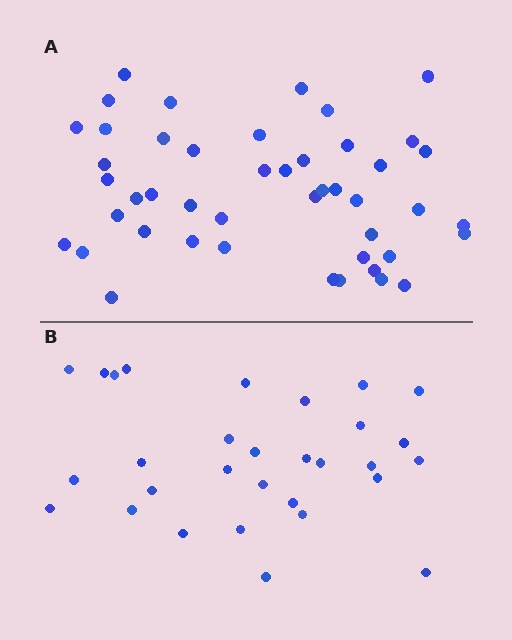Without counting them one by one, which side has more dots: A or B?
Region A (the top region) has more dots.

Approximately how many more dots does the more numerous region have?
Region A has approximately 15 more dots than region B.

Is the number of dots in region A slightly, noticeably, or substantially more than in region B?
Region A has substantially more. The ratio is roughly 1.5 to 1.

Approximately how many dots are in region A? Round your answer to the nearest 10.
About 50 dots. (The exact count is 46, which rounds to 50.)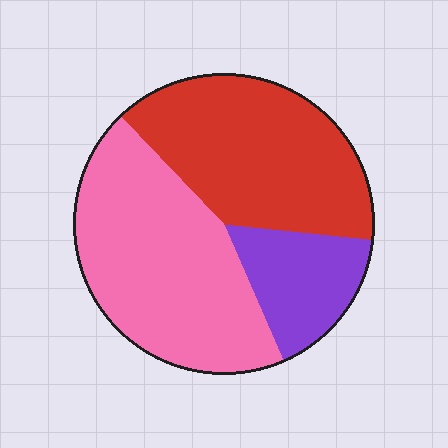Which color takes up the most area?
Pink, at roughly 45%.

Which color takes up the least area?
Purple, at roughly 15%.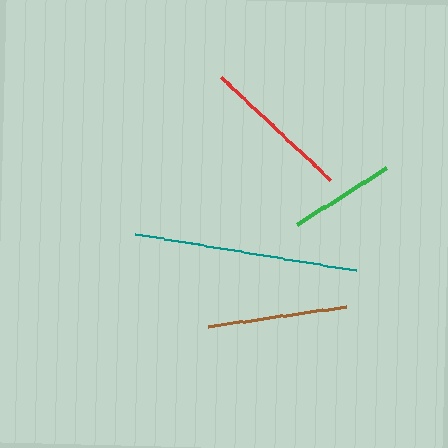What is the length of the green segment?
The green segment is approximately 106 pixels long.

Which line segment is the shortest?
The green line is the shortest at approximately 106 pixels.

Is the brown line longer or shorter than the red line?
The red line is longer than the brown line.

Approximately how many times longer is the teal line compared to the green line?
The teal line is approximately 2.1 times the length of the green line.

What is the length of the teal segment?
The teal segment is approximately 224 pixels long.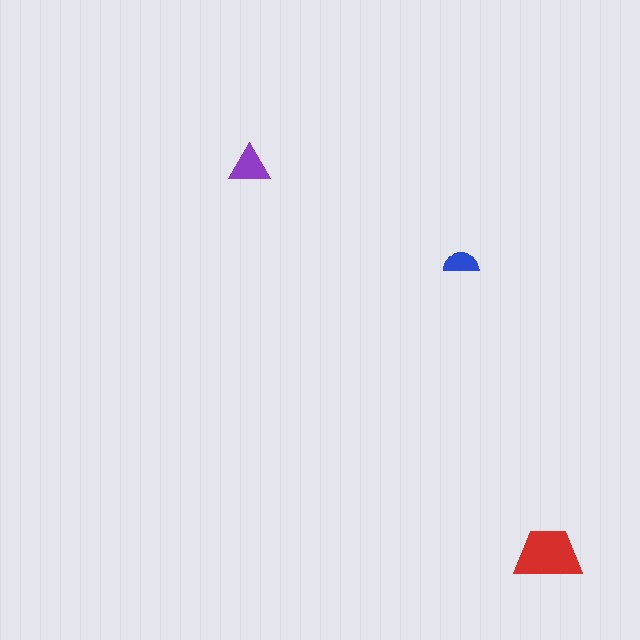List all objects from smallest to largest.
The blue semicircle, the purple triangle, the red trapezoid.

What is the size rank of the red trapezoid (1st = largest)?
1st.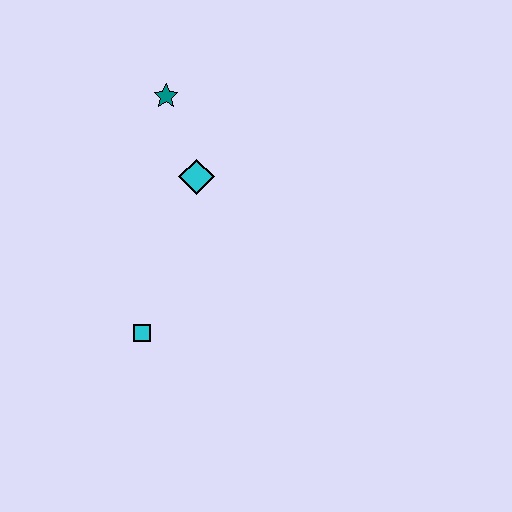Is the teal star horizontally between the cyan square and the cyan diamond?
Yes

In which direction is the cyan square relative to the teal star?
The cyan square is below the teal star.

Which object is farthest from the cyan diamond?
The cyan square is farthest from the cyan diamond.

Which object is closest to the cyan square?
The cyan diamond is closest to the cyan square.